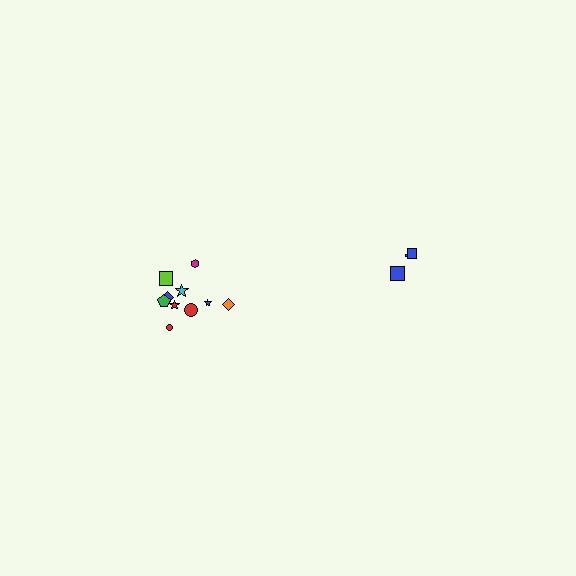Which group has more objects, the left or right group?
The left group.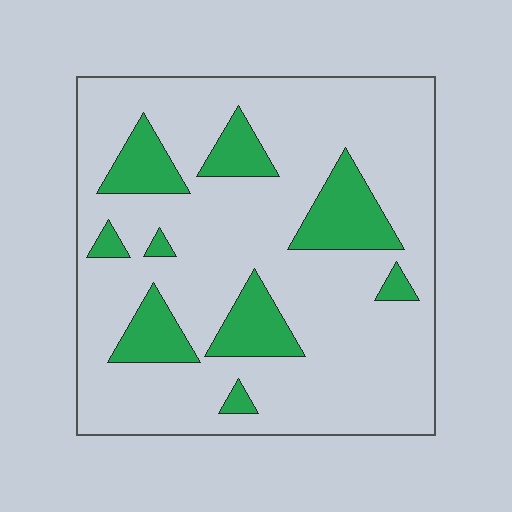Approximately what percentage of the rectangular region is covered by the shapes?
Approximately 20%.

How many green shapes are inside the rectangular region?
9.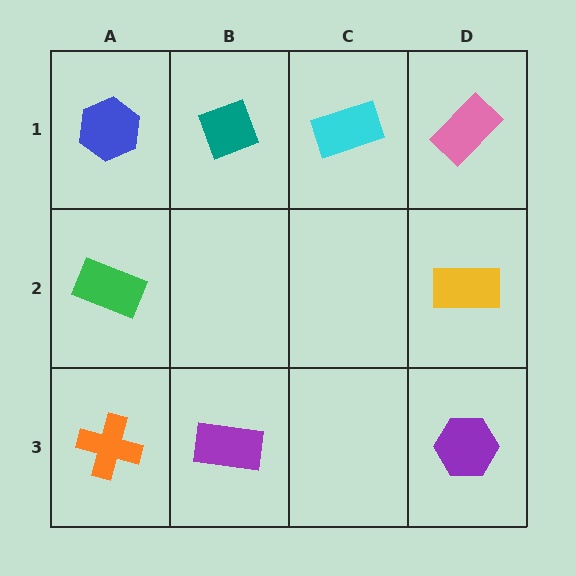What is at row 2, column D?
A yellow rectangle.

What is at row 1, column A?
A blue hexagon.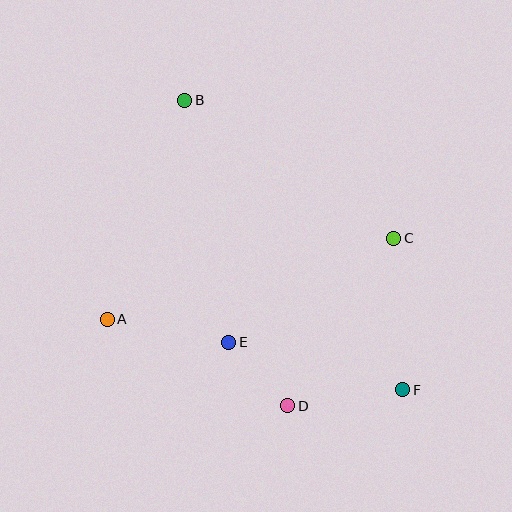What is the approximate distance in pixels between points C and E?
The distance between C and E is approximately 195 pixels.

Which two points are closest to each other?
Points D and E are closest to each other.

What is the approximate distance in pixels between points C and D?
The distance between C and D is approximately 199 pixels.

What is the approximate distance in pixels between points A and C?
The distance between A and C is approximately 298 pixels.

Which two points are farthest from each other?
Points B and F are farthest from each other.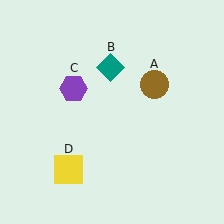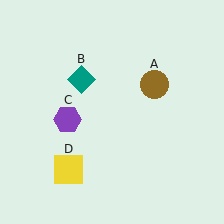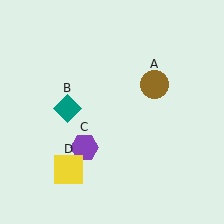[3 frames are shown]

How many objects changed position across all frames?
2 objects changed position: teal diamond (object B), purple hexagon (object C).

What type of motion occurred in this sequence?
The teal diamond (object B), purple hexagon (object C) rotated counterclockwise around the center of the scene.